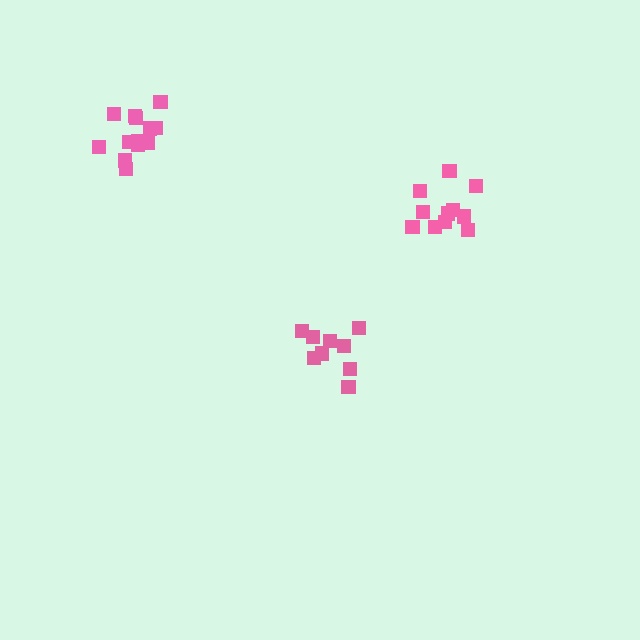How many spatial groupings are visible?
There are 3 spatial groupings.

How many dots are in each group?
Group 1: 11 dots, Group 2: 9 dots, Group 3: 13 dots (33 total).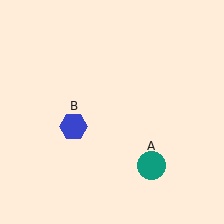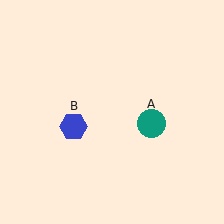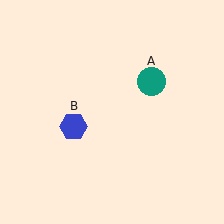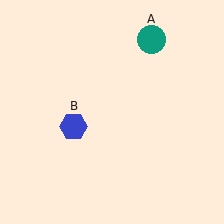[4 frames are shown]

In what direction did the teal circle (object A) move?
The teal circle (object A) moved up.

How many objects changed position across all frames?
1 object changed position: teal circle (object A).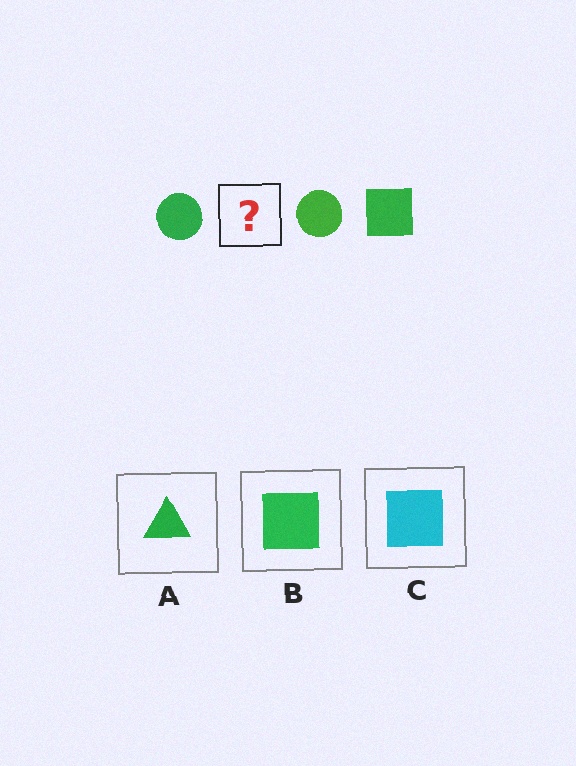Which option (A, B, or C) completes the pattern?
B.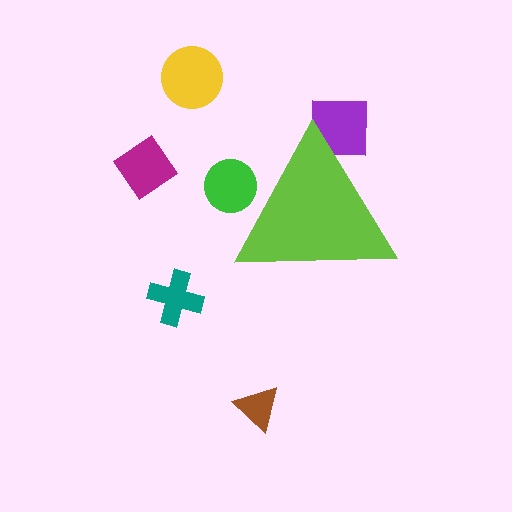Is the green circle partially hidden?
Yes, the green circle is partially hidden behind the lime triangle.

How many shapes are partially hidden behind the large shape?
2 shapes are partially hidden.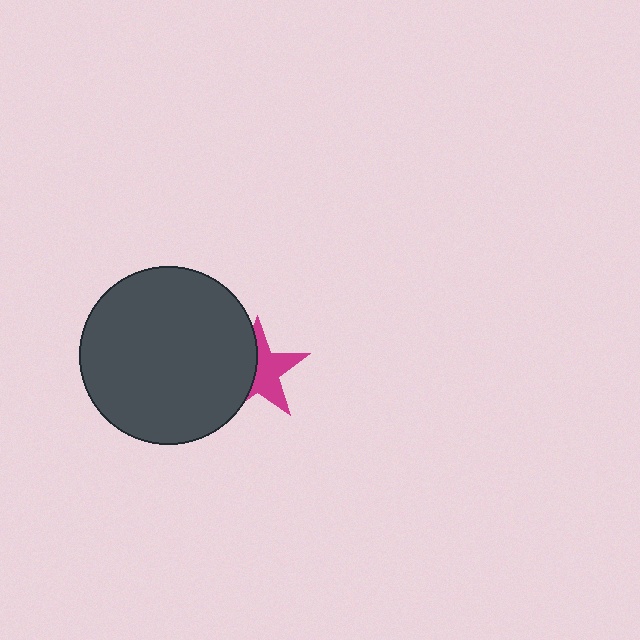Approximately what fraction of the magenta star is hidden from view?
Roughly 45% of the magenta star is hidden behind the dark gray circle.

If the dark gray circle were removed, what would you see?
You would see the complete magenta star.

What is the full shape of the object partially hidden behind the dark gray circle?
The partially hidden object is a magenta star.